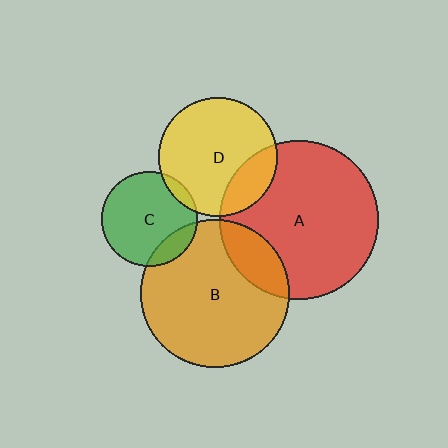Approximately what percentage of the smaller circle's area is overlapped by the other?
Approximately 20%.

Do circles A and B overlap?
Yes.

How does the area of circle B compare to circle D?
Approximately 1.6 times.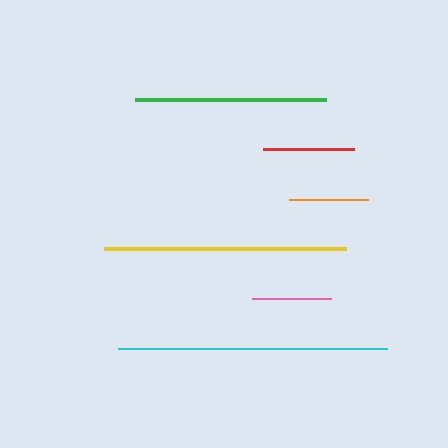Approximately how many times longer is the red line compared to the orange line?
The red line is approximately 1.2 times the length of the orange line.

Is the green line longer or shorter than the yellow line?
The yellow line is longer than the green line.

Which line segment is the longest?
The cyan line is the longest at approximately 268 pixels.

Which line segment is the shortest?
The orange line is the shortest at approximately 79 pixels.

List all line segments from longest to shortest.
From longest to shortest: cyan, yellow, green, red, pink, orange.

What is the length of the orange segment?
The orange segment is approximately 79 pixels long.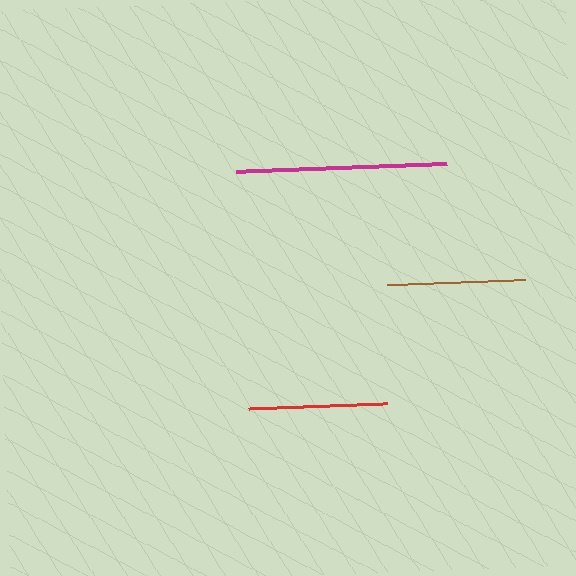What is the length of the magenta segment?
The magenta segment is approximately 211 pixels long.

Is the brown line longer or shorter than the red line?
The red line is longer than the brown line.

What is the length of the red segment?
The red segment is approximately 139 pixels long.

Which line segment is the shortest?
The brown line is the shortest at approximately 138 pixels.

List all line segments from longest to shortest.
From longest to shortest: magenta, red, brown.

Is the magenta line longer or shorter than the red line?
The magenta line is longer than the red line.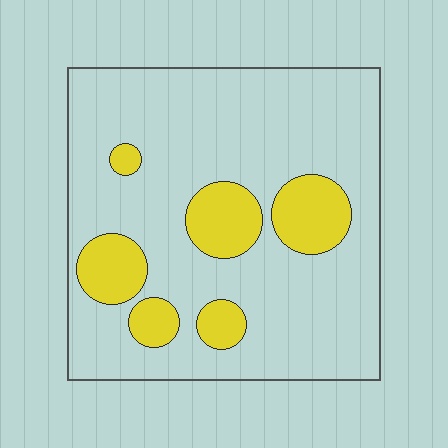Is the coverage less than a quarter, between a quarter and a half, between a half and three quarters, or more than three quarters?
Less than a quarter.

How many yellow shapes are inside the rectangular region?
6.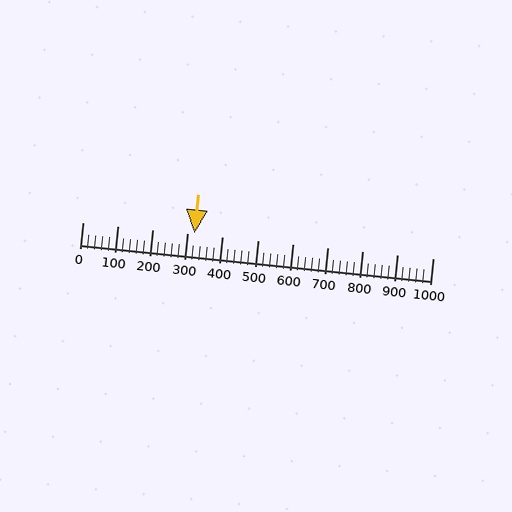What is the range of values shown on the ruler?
The ruler shows values from 0 to 1000.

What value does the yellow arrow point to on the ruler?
The yellow arrow points to approximately 320.